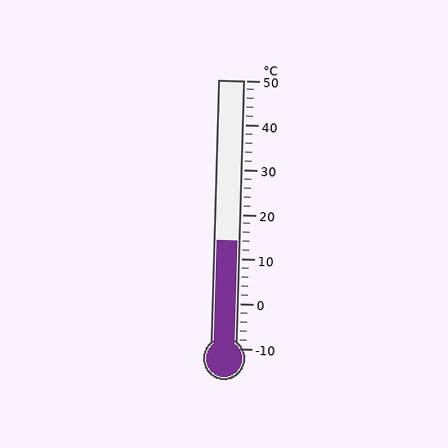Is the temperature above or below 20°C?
The temperature is below 20°C.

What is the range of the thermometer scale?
The thermometer scale ranges from -10°C to 50°C.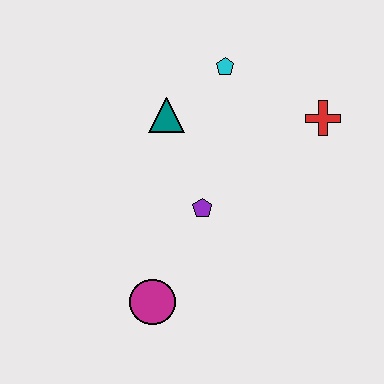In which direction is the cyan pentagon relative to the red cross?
The cyan pentagon is to the left of the red cross.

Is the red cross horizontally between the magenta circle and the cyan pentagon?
No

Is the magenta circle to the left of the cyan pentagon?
Yes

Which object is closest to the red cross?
The cyan pentagon is closest to the red cross.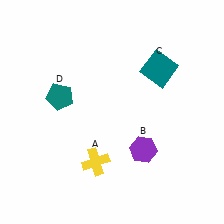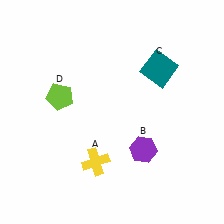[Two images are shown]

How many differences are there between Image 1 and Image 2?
There is 1 difference between the two images.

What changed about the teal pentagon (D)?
In Image 1, D is teal. In Image 2, it changed to lime.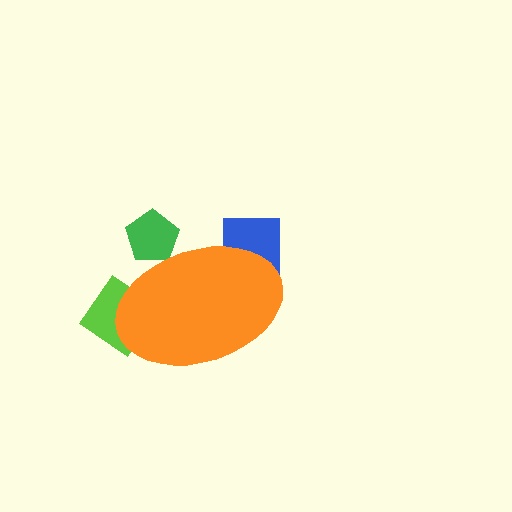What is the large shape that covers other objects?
An orange ellipse.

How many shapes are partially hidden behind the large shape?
3 shapes are partially hidden.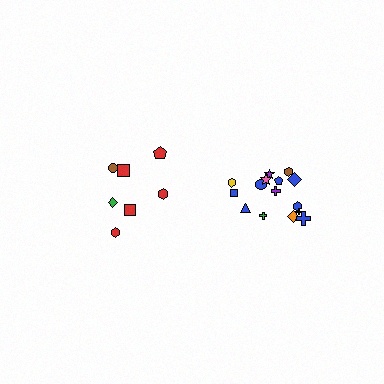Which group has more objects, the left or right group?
The right group.